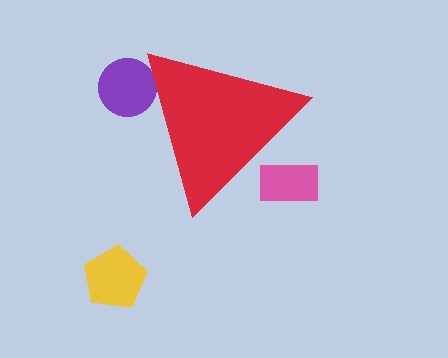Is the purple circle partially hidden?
Yes, the purple circle is partially hidden behind the red triangle.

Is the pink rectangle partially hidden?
Yes, the pink rectangle is partially hidden behind the red triangle.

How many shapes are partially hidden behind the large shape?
2 shapes are partially hidden.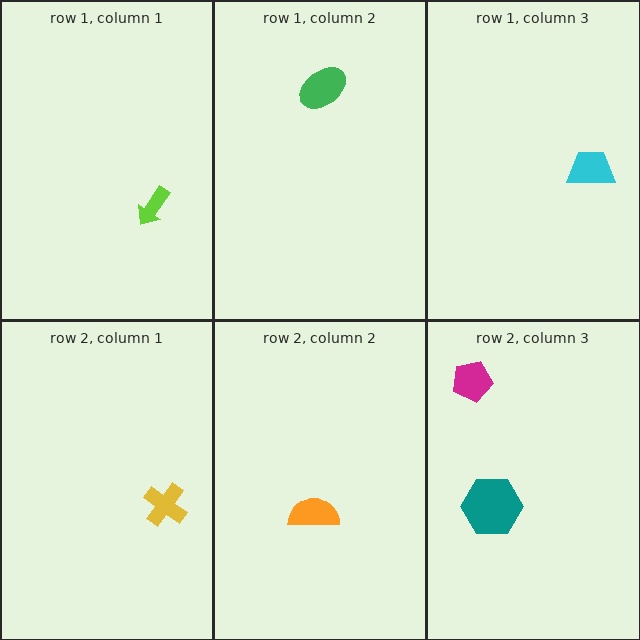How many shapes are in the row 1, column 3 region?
1.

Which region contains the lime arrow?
The row 1, column 1 region.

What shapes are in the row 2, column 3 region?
The magenta pentagon, the teal hexagon.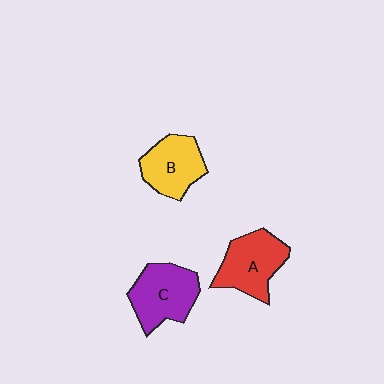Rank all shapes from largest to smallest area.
From largest to smallest: C (purple), A (red), B (yellow).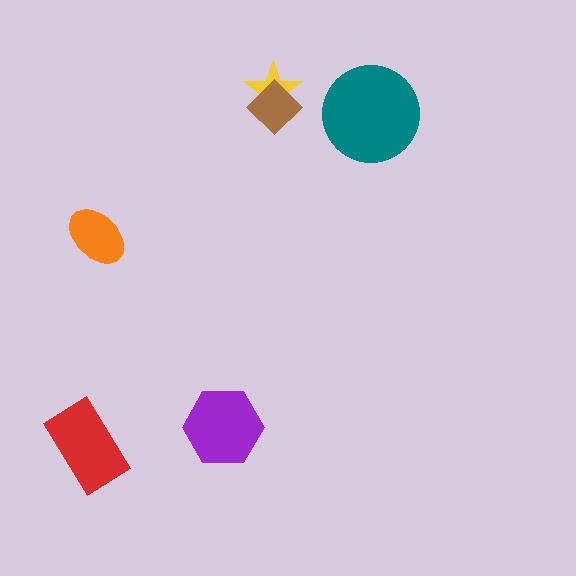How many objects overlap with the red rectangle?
0 objects overlap with the red rectangle.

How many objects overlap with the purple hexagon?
0 objects overlap with the purple hexagon.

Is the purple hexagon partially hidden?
No, no other shape covers it.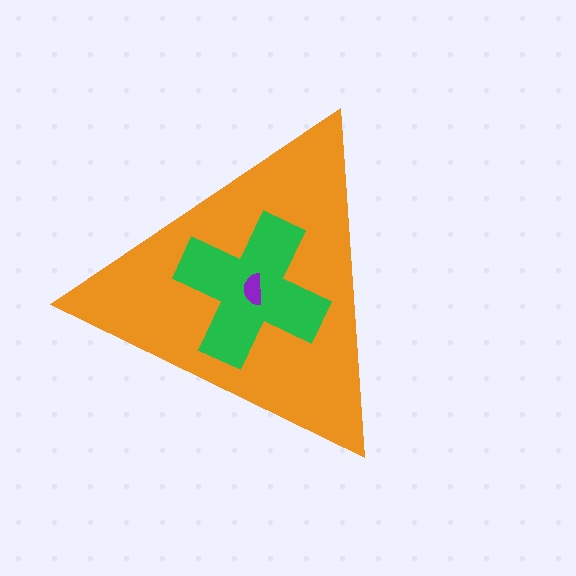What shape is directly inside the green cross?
The purple semicircle.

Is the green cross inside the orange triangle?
Yes.